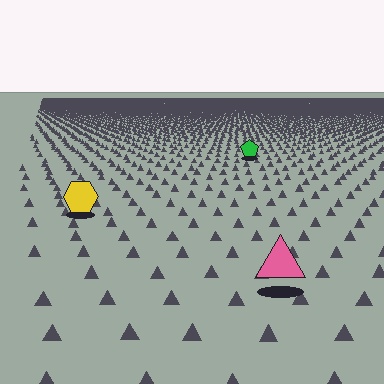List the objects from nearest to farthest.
From nearest to farthest: the pink triangle, the yellow hexagon, the green pentagon.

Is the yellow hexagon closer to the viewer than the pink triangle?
No. The pink triangle is closer — you can tell from the texture gradient: the ground texture is coarser near it.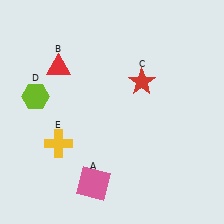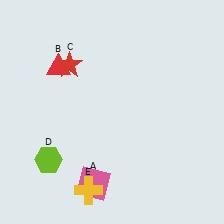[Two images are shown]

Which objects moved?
The objects that moved are: the red star (C), the lime hexagon (D), the yellow cross (E).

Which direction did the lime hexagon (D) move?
The lime hexagon (D) moved down.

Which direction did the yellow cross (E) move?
The yellow cross (E) moved down.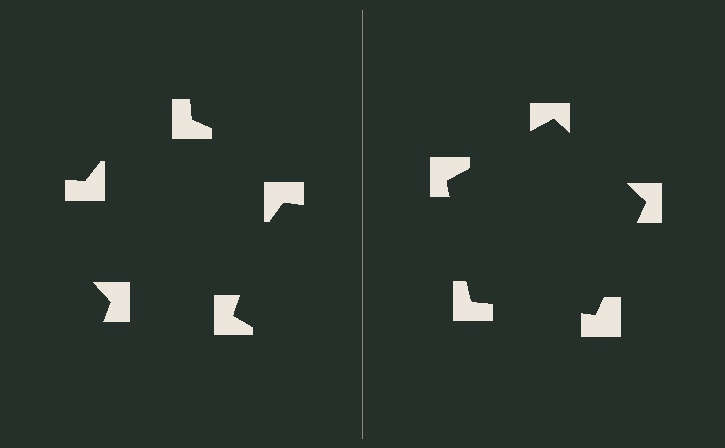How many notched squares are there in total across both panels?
10 — 5 on each side.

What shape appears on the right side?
An illusory pentagon.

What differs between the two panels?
The notched squares are positioned identically on both sides; only the wedge orientations differ. On the right they align to a pentagon; on the left they are misaligned.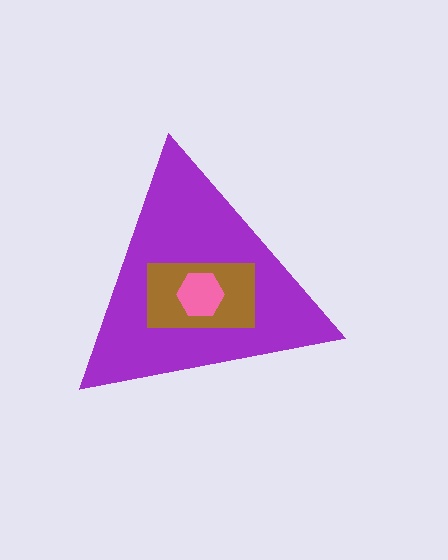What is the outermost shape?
The purple triangle.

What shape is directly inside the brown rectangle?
The pink hexagon.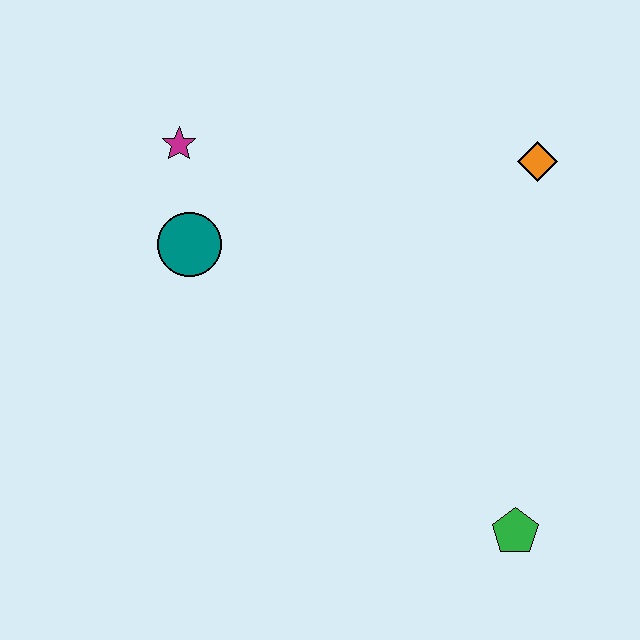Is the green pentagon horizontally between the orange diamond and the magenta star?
Yes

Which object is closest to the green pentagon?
The orange diamond is closest to the green pentagon.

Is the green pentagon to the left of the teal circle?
No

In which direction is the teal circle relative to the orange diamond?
The teal circle is to the left of the orange diamond.